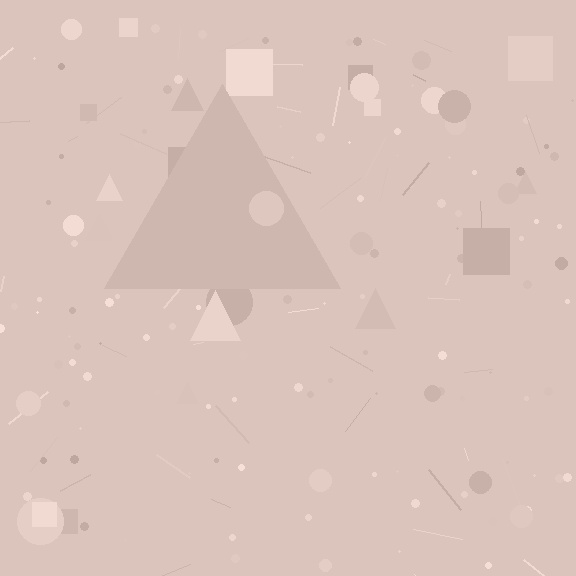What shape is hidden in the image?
A triangle is hidden in the image.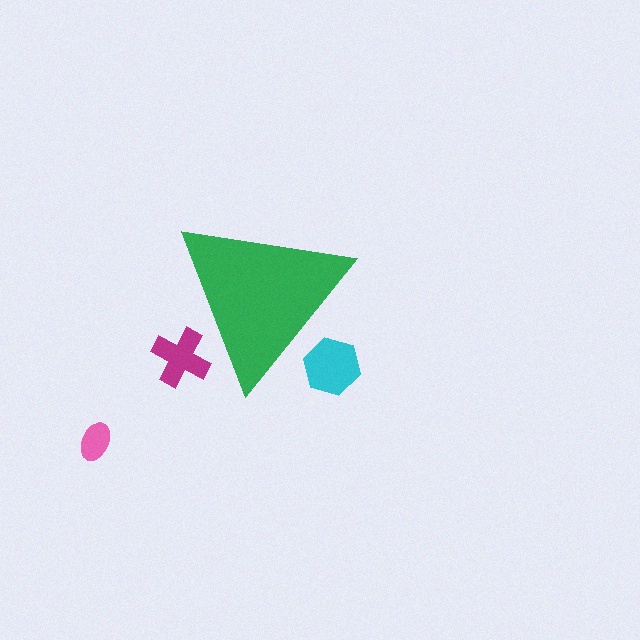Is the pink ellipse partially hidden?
No, the pink ellipse is fully visible.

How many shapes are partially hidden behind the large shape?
2 shapes are partially hidden.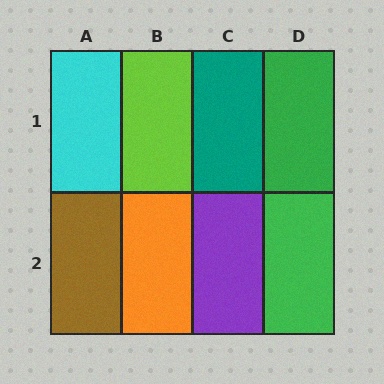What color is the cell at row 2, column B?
Orange.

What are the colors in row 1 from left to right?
Cyan, lime, teal, green.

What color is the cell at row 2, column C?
Purple.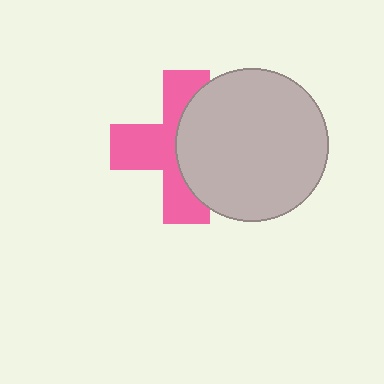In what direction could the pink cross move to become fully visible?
The pink cross could move left. That would shift it out from behind the light gray circle entirely.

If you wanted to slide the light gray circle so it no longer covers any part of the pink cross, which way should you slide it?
Slide it right — that is the most direct way to separate the two shapes.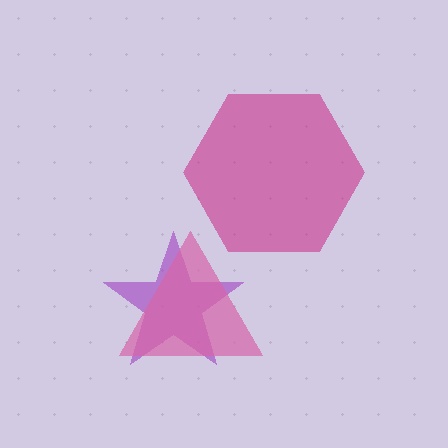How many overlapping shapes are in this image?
There are 3 overlapping shapes in the image.